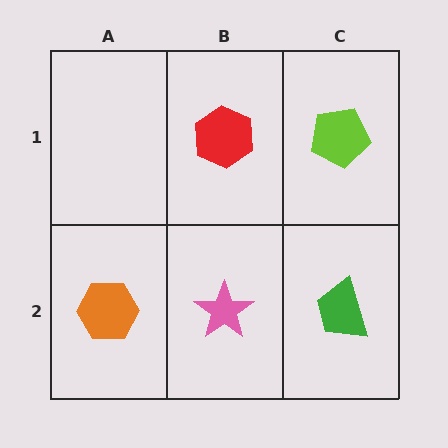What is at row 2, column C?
A green trapezoid.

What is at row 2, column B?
A pink star.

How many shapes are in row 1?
2 shapes.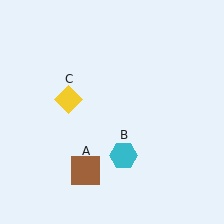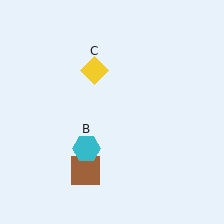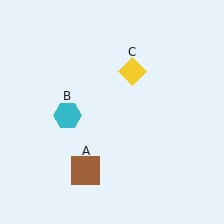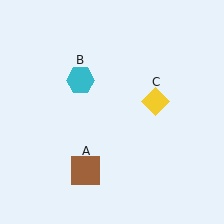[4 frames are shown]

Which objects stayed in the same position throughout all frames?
Brown square (object A) remained stationary.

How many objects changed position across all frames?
2 objects changed position: cyan hexagon (object B), yellow diamond (object C).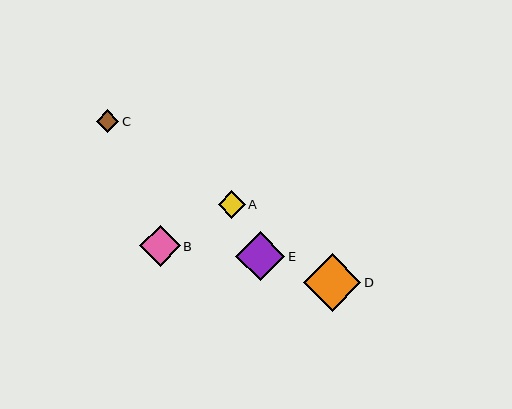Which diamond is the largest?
Diamond D is the largest with a size of approximately 57 pixels.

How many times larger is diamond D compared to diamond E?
Diamond D is approximately 1.2 times the size of diamond E.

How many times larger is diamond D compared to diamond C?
Diamond D is approximately 2.5 times the size of diamond C.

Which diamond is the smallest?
Diamond C is the smallest with a size of approximately 23 pixels.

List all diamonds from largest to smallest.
From largest to smallest: D, E, B, A, C.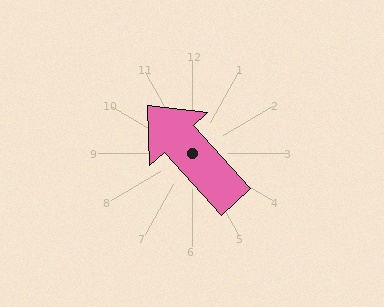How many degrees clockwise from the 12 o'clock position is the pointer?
Approximately 318 degrees.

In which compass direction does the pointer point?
Northwest.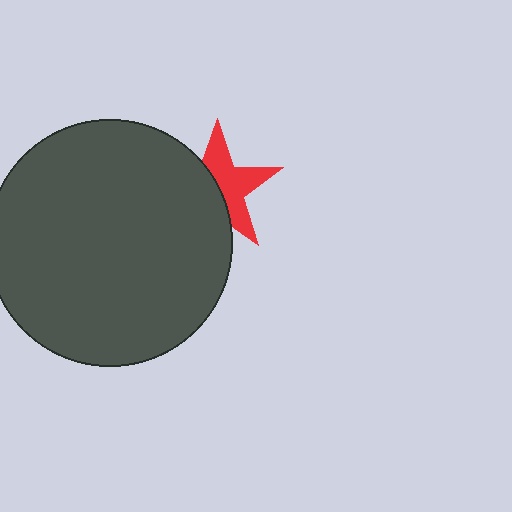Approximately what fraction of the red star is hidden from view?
Roughly 47% of the red star is hidden behind the dark gray circle.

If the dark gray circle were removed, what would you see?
You would see the complete red star.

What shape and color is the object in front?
The object in front is a dark gray circle.